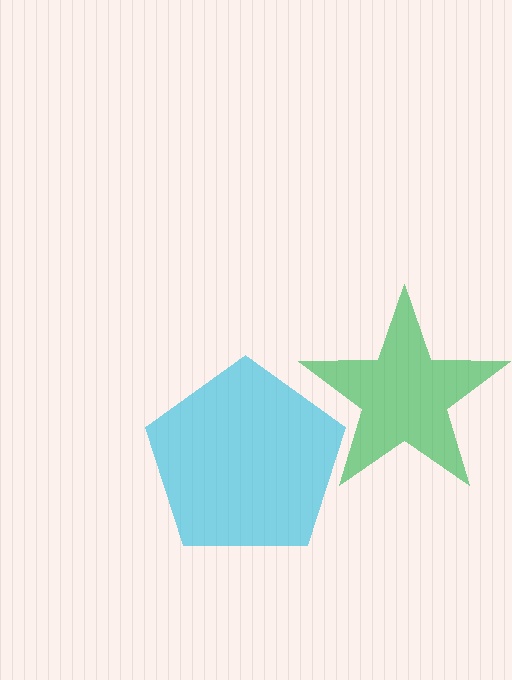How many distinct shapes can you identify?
There are 2 distinct shapes: a green star, a cyan pentagon.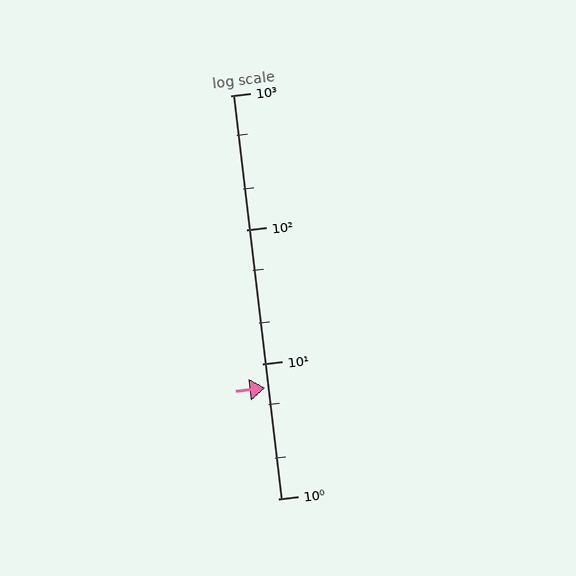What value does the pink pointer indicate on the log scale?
The pointer indicates approximately 6.7.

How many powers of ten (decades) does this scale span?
The scale spans 3 decades, from 1 to 1000.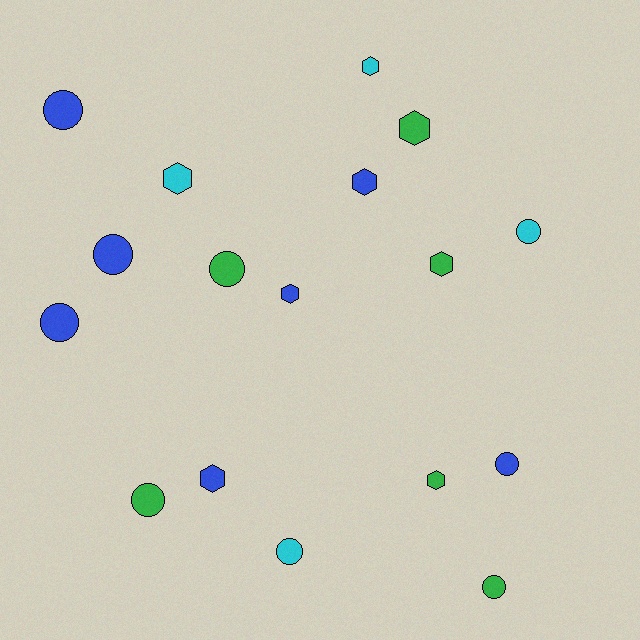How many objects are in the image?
There are 17 objects.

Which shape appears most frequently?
Circle, with 9 objects.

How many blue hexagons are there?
There are 3 blue hexagons.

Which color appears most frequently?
Blue, with 7 objects.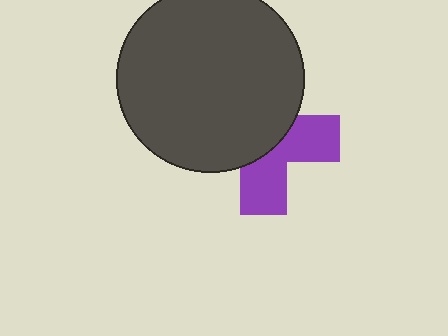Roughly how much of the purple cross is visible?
A small part of it is visible (roughly 43%).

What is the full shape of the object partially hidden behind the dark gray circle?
The partially hidden object is a purple cross.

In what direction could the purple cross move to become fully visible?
The purple cross could move toward the lower-right. That would shift it out from behind the dark gray circle entirely.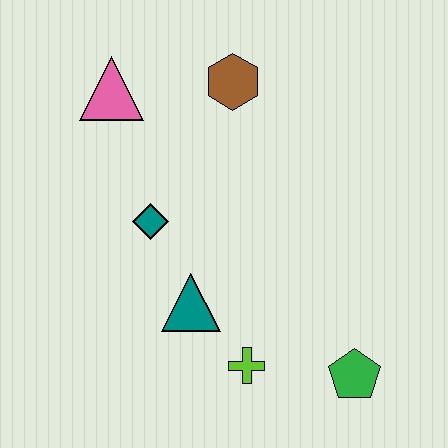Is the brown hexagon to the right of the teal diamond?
Yes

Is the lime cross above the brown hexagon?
No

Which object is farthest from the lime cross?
The pink triangle is farthest from the lime cross.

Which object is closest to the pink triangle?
The brown hexagon is closest to the pink triangle.